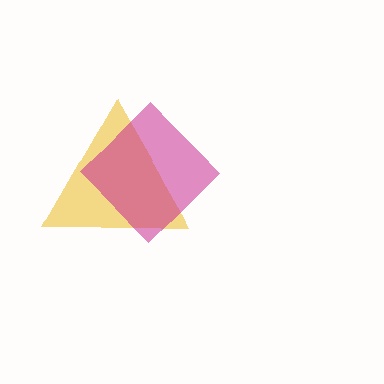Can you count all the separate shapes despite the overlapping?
Yes, there are 2 separate shapes.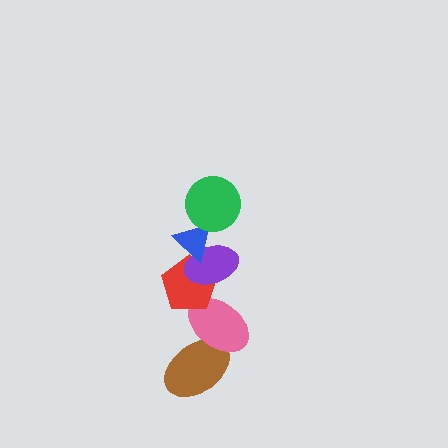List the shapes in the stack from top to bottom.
From top to bottom: the green circle, the blue triangle, the purple ellipse, the red pentagon, the pink ellipse, the brown ellipse.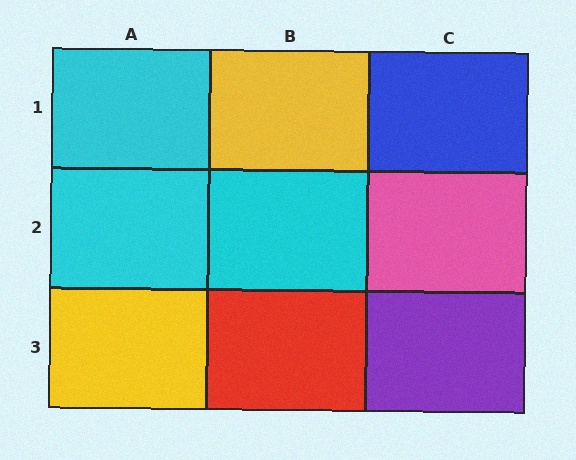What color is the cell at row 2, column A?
Cyan.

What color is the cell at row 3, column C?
Purple.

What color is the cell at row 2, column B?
Cyan.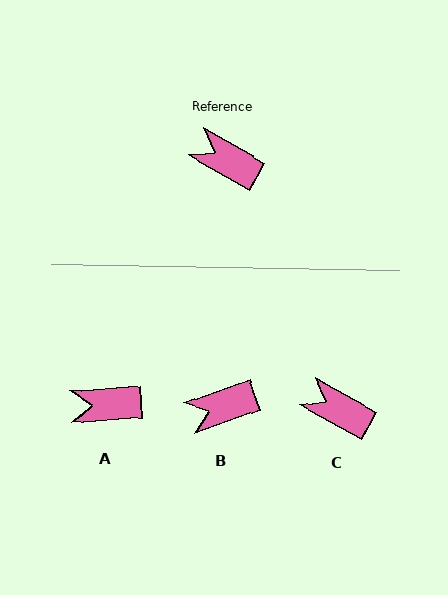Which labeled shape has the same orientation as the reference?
C.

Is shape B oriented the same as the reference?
No, it is off by about 49 degrees.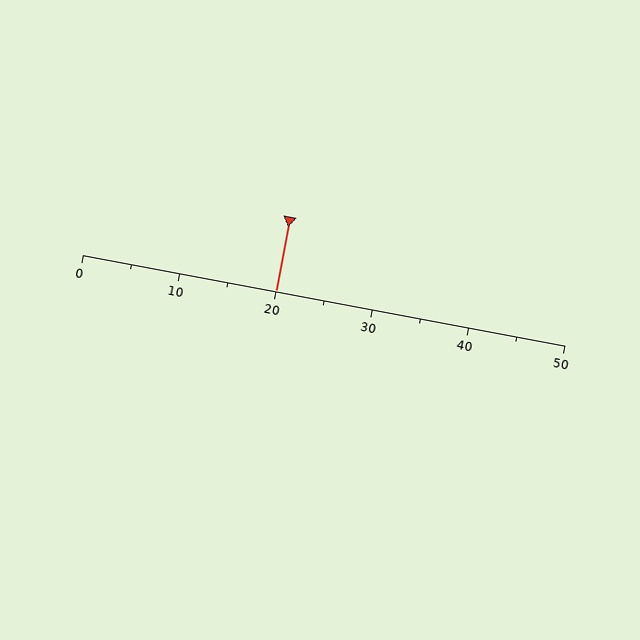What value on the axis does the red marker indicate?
The marker indicates approximately 20.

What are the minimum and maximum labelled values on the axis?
The axis runs from 0 to 50.